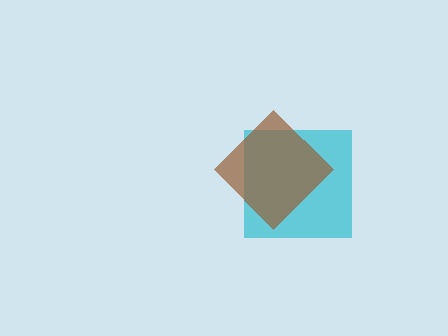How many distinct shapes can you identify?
There are 2 distinct shapes: a cyan square, a brown diamond.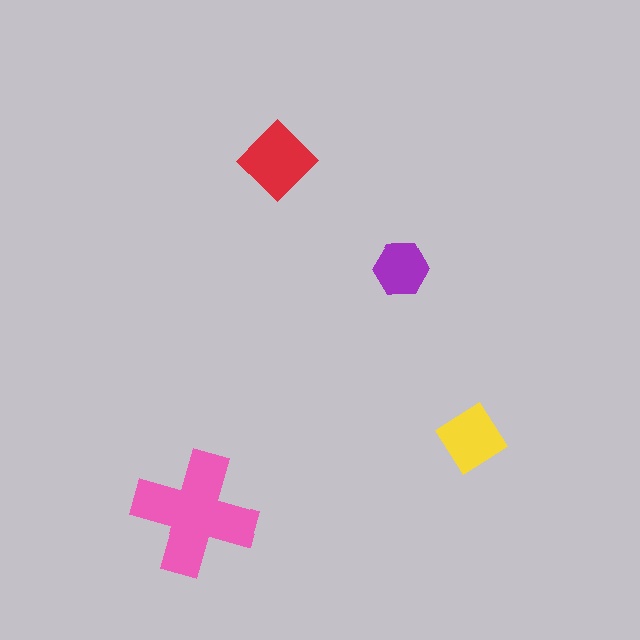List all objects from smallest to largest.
The purple hexagon, the yellow diamond, the red diamond, the pink cross.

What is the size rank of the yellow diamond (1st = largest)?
3rd.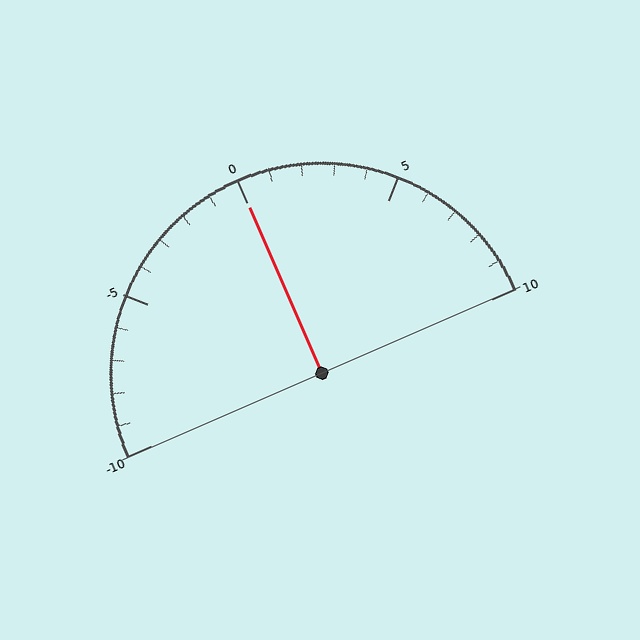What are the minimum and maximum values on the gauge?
The gauge ranges from -10 to 10.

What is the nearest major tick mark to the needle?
The nearest major tick mark is 0.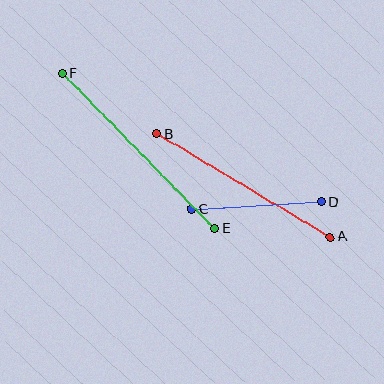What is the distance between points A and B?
The distance is approximately 202 pixels.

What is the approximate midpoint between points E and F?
The midpoint is at approximately (139, 151) pixels.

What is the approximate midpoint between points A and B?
The midpoint is at approximately (244, 185) pixels.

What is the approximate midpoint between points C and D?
The midpoint is at approximately (256, 205) pixels.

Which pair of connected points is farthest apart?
Points E and F are farthest apart.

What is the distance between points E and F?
The distance is approximately 218 pixels.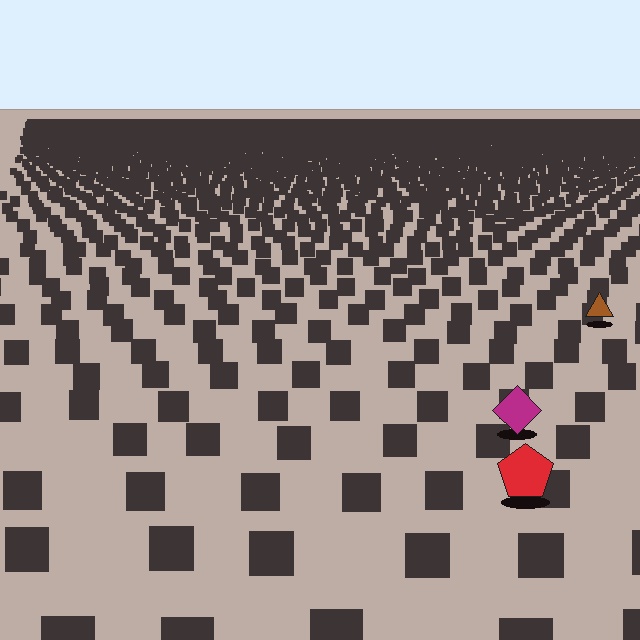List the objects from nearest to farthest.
From nearest to farthest: the red pentagon, the magenta diamond, the brown triangle.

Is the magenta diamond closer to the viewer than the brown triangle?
Yes. The magenta diamond is closer — you can tell from the texture gradient: the ground texture is coarser near it.